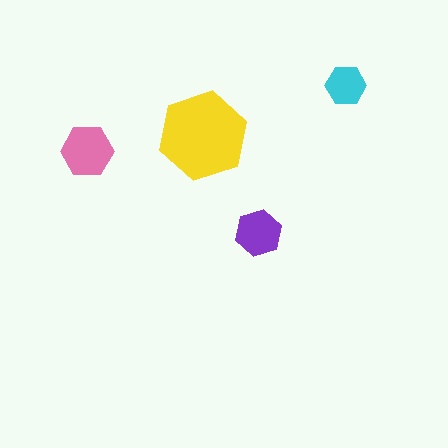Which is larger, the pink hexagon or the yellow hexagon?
The yellow one.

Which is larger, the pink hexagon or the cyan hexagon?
The pink one.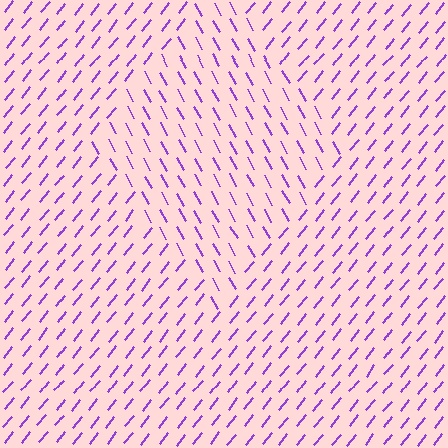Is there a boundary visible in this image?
Yes, there is a texture boundary formed by a change in line orientation.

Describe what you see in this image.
The image is filled with small purple line segments. A diamond region in the image has lines oriented differently from the surrounding lines, creating a visible texture boundary.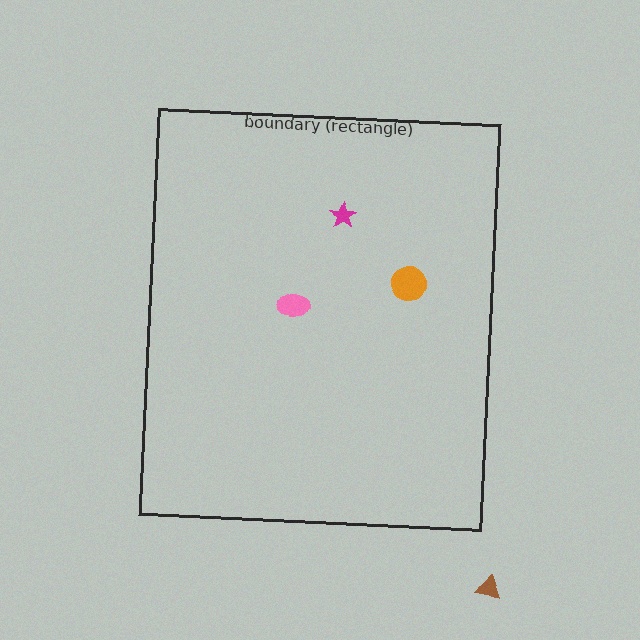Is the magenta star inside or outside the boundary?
Inside.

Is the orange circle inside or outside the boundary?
Inside.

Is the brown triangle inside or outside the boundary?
Outside.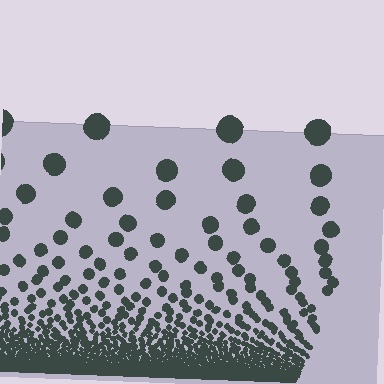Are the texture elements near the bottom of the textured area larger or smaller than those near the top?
Smaller. The gradient is inverted — elements near the bottom are smaller and denser.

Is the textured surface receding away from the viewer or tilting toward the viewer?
The surface appears to tilt toward the viewer. Texture elements get larger and sparser toward the top.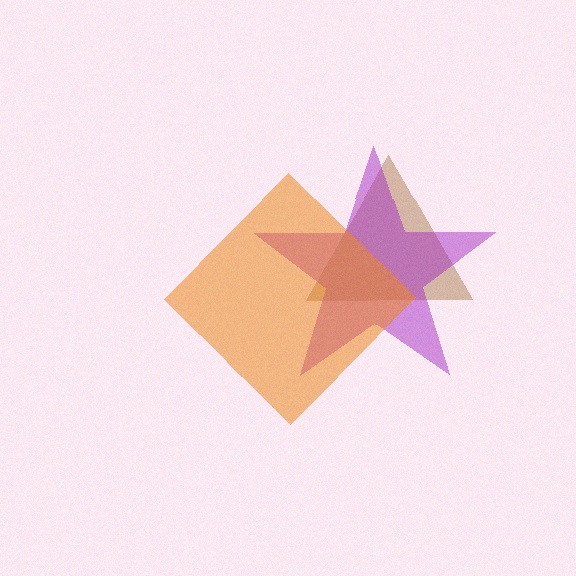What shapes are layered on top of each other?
The layered shapes are: a brown triangle, a purple star, an orange diamond.